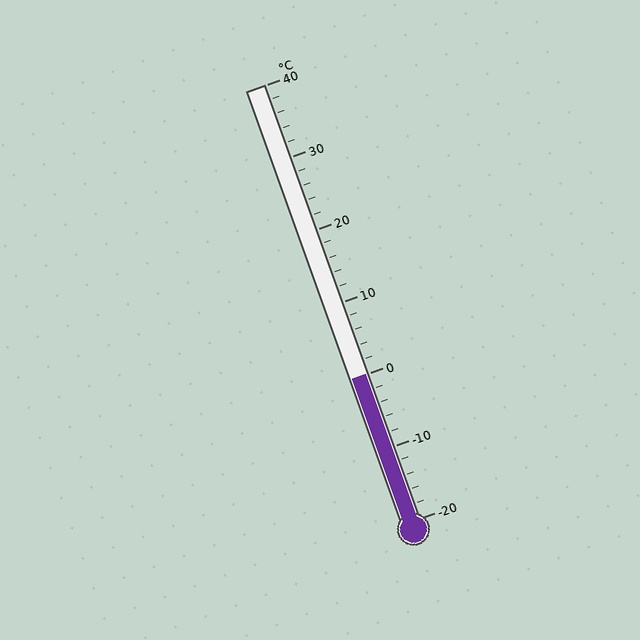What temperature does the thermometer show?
The thermometer shows approximately 0°C.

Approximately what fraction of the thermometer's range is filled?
The thermometer is filled to approximately 35% of its range.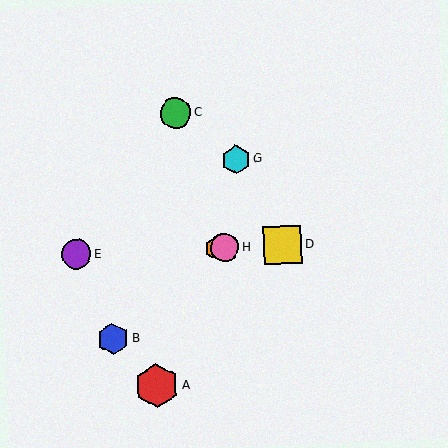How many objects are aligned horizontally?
4 objects (D, E, F, H) are aligned horizontally.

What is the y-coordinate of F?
Object F is at y≈248.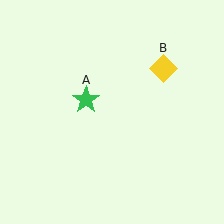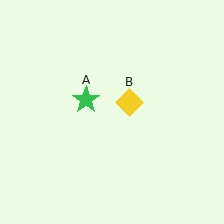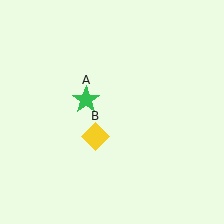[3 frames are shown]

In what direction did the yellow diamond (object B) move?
The yellow diamond (object B) moved down and to the left.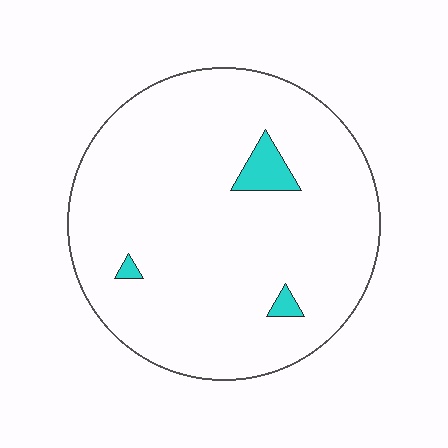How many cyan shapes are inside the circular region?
3.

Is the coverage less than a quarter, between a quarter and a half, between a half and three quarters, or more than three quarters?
Less than a quarter.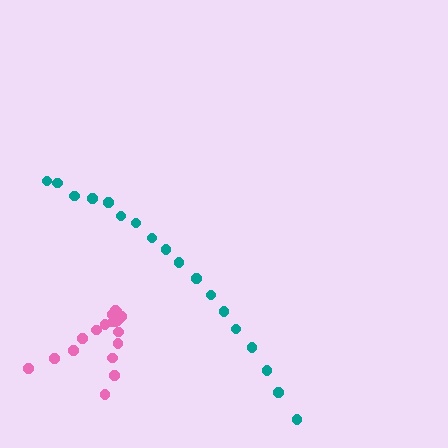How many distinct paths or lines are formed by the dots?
There are 2 distinct paths.